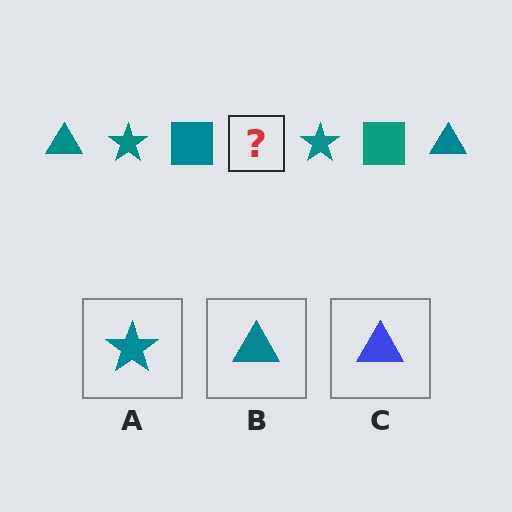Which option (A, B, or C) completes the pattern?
B.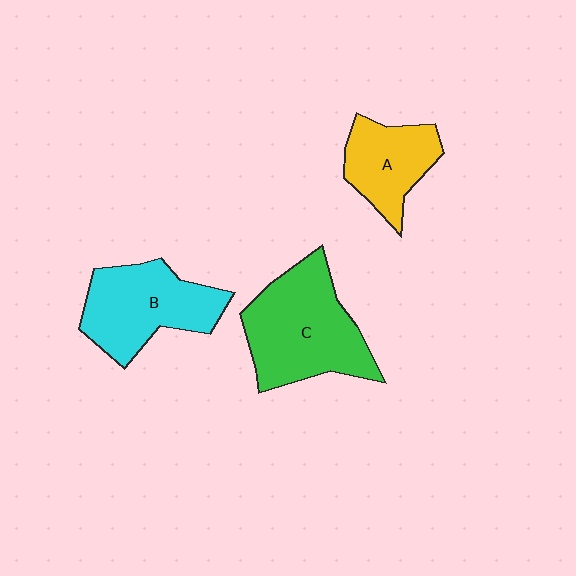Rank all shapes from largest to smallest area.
From largest to smallest: C (green), B (cyan), A (yellow).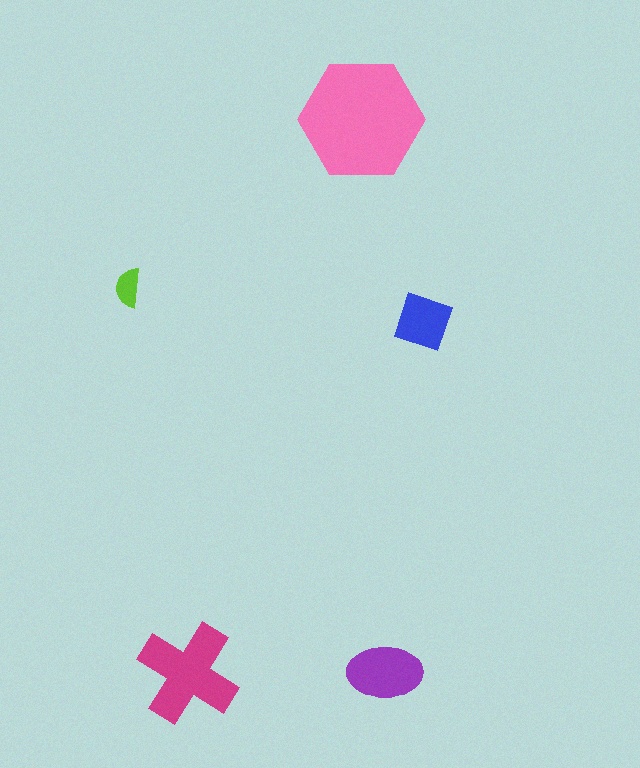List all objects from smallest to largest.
The lime semicircle, the blue square, the purple ellipse, the magenta cross, the pink hexagon.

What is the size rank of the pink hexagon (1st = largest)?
1st.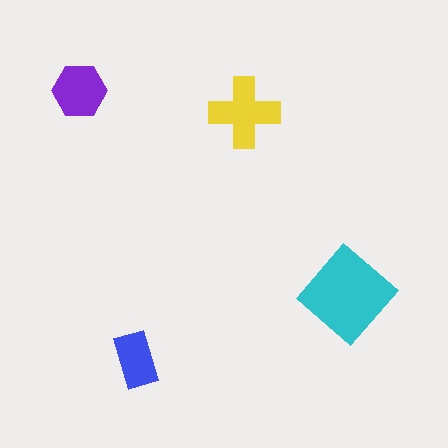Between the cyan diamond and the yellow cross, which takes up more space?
The cyan diamond.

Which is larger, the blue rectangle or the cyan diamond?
The cyan diamond.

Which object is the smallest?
The blue rectangle.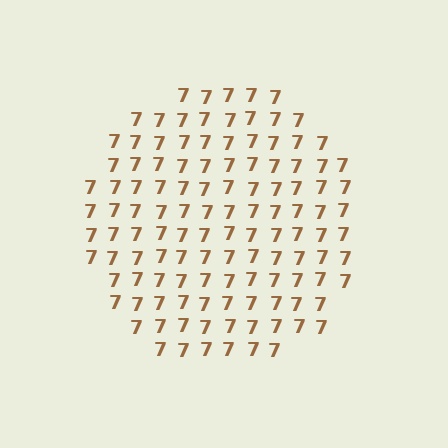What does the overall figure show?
The overall figure shows a circle.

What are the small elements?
The small elements are digit 7's.